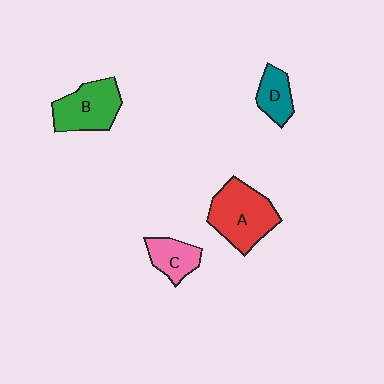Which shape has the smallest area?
Shape D (teal).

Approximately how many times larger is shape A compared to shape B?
Approximately 1.2 times.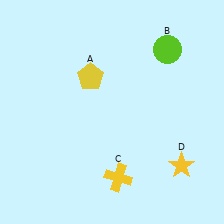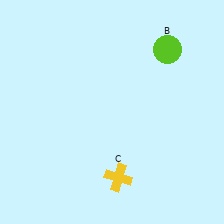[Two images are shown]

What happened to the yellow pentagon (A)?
The yellow pentagon (A) was removed in Image 2. It was in the top-left area of Image 1.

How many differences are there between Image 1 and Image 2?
There are 2 differences between the two images.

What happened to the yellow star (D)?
The yellow star (D) was removed in Image 2. It was in the bottom-right area of Image 1.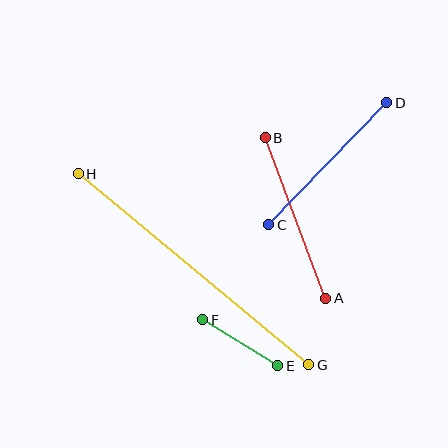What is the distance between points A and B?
The distance is approximately 172 pixels.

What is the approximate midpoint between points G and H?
The midpoint is at approximately (193, 269) pixels.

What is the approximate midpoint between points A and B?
The midpoint is at approximately (296, 218) pixels.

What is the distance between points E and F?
The distance is approximately 88 pixels.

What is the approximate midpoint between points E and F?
The midpoint is at approximately (240, 343) pixels.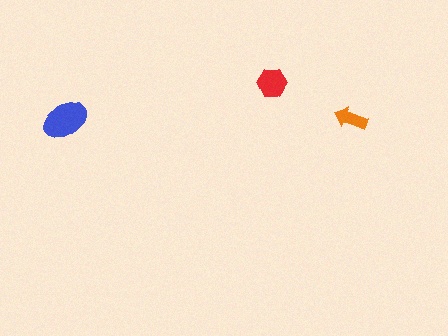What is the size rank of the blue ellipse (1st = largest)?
1st.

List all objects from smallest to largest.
The orange arrow, the red hexagon, the blue ellipse.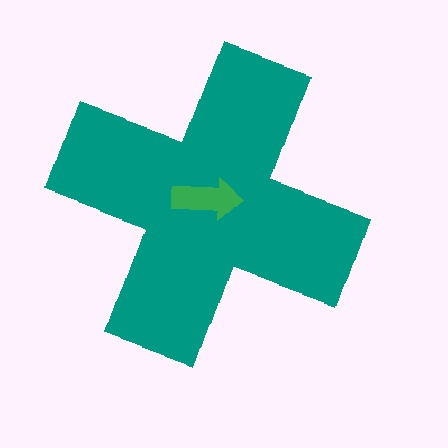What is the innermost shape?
The green arrow.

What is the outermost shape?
The teal cross.